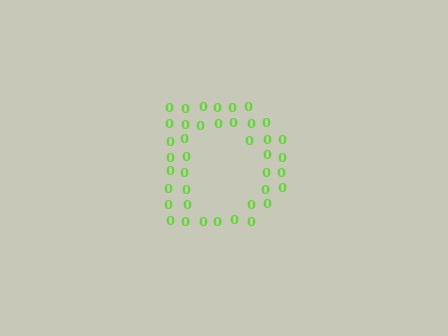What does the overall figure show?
The overall figure shows the letter D.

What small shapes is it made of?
It is made of small digit 0's.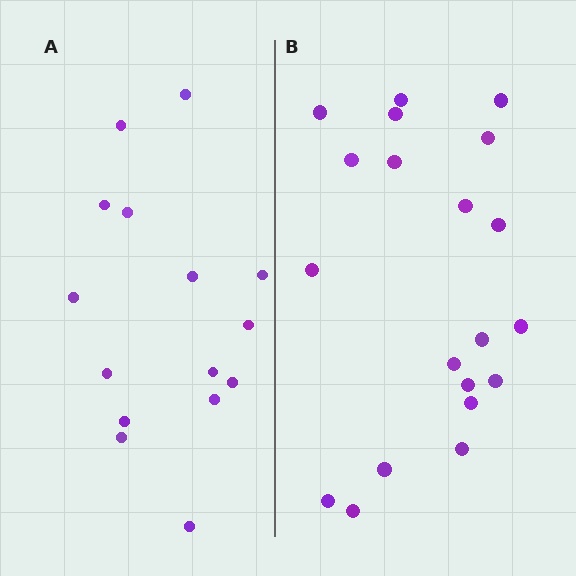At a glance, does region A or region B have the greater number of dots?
Region B (the right region) has more dots.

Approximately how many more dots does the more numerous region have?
Region B has about 5 more dots than region A.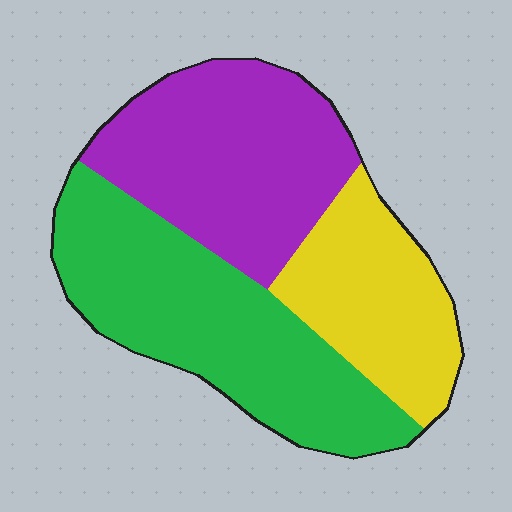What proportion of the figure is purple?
Purple takes up about three eighths (3/8) of the figure.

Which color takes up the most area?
Green, at roughly 40%.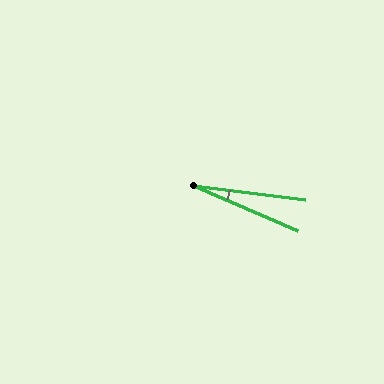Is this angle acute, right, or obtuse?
It is acute.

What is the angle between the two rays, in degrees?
Approximately 16 degrees.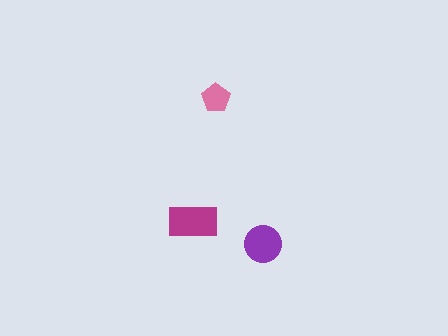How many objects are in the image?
There are 3 objects in the image.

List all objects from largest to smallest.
The magenta rectangle, the purple circle, the pink pentagon.